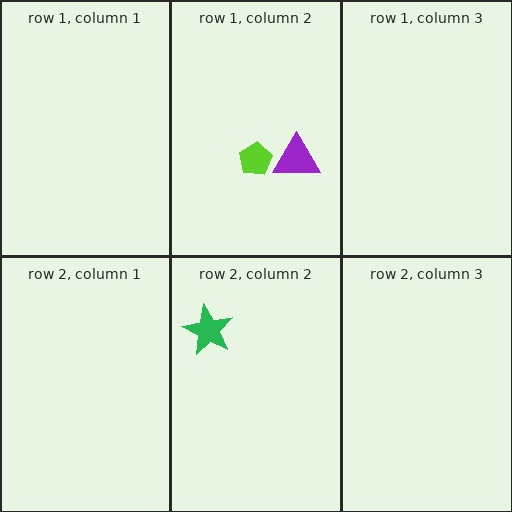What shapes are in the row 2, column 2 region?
The green star.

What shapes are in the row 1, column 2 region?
The purple triangle, the lime pentagon.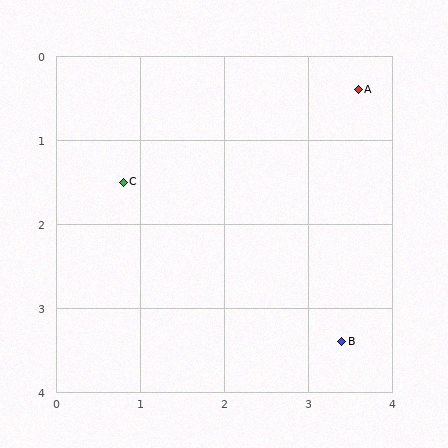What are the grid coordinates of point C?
Point C is at approximately (0.8, 1.5).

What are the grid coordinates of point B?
Point B is at approximately (3.4, 3.4).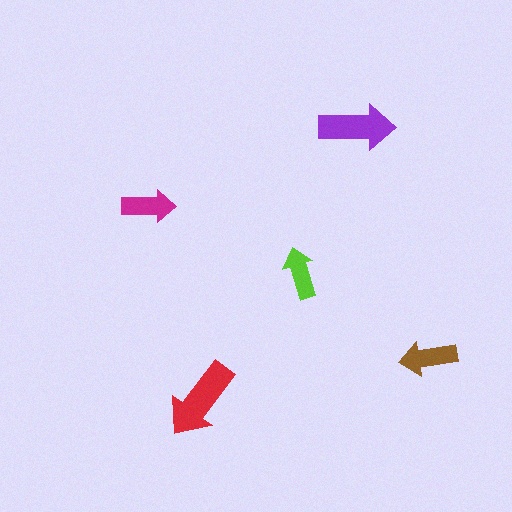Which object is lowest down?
The red arrow is bottommost.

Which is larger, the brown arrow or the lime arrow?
The brown one.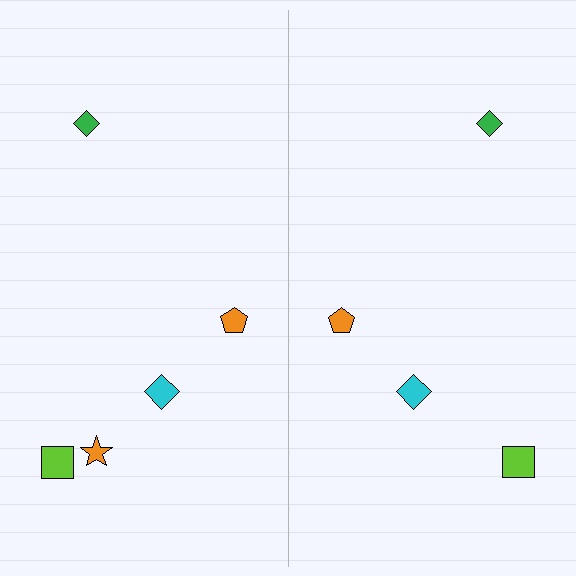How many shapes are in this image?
There are 9 shapes in this image.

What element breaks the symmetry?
A orange star is missing from the right side.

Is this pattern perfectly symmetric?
No, the pattern is not perfectly symmetric. A orange star is missing from the right side.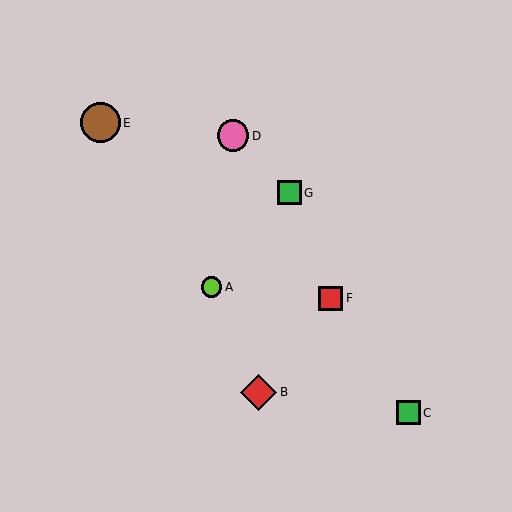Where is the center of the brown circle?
The center of the brown circle is at (101, 123).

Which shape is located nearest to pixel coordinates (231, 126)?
The pink circle (labeled D) at (233, 136) is nearest to that location.